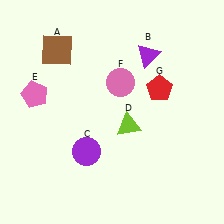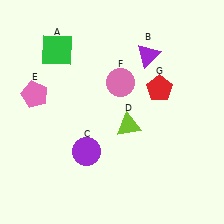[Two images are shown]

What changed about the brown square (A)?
In Image 1, A is brown. In Image 2, it changed to green.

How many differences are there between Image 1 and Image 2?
There is 1 difference between the two images.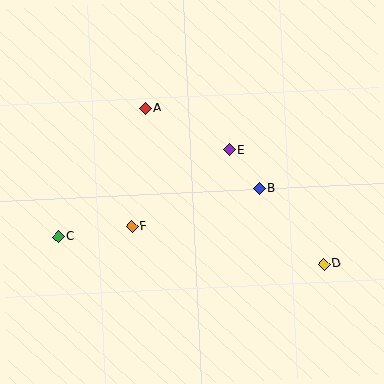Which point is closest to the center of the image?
Point E at (229, 150) is closest to the center.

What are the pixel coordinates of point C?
Point C is at (58, 236).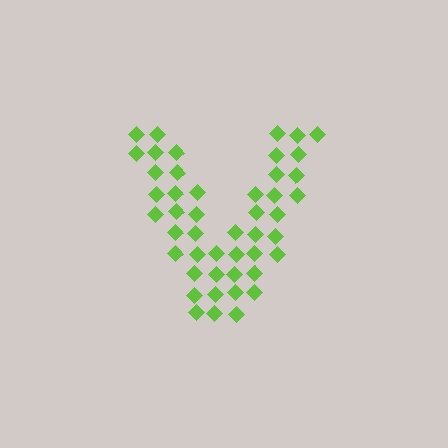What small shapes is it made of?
It is made of small diamonds.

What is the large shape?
The large shape is the letter V.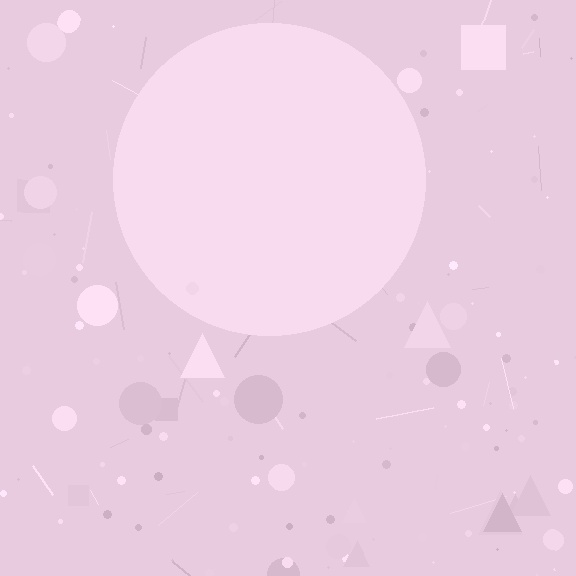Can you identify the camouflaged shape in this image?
The camouflaged shape is a circle.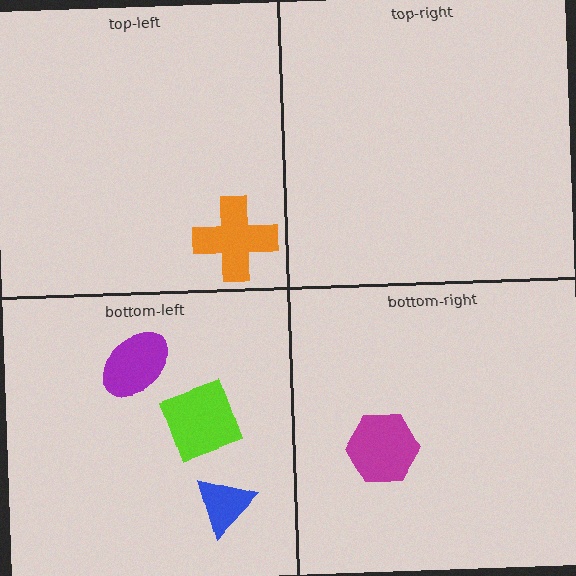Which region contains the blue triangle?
The bottom-left region.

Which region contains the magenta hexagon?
The bottom-right region.